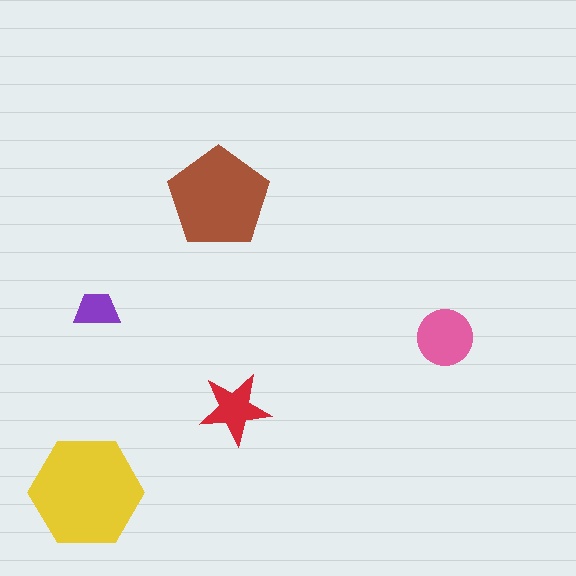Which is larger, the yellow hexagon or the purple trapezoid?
The yellow hexagon.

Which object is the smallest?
The purple trapezoid.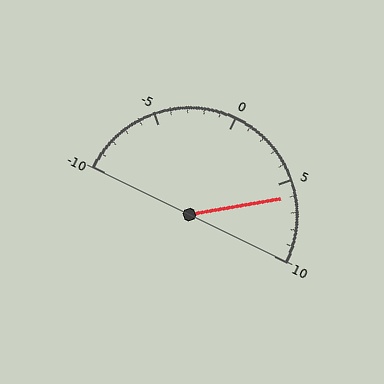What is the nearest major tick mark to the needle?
The nearest major tick mark is 5.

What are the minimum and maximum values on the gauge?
The gauge ranges from -10 to 10.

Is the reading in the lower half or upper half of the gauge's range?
The reading is in the upper half of the range (-10 to 10).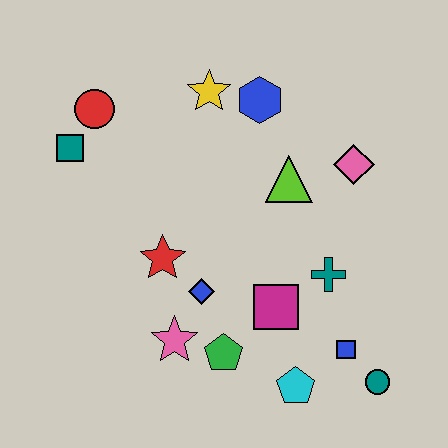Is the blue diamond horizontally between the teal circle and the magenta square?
No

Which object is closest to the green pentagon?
The pink star is closest to the green pentagon.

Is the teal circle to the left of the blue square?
No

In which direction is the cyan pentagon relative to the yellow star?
The cyan pentagon is below the yellow star.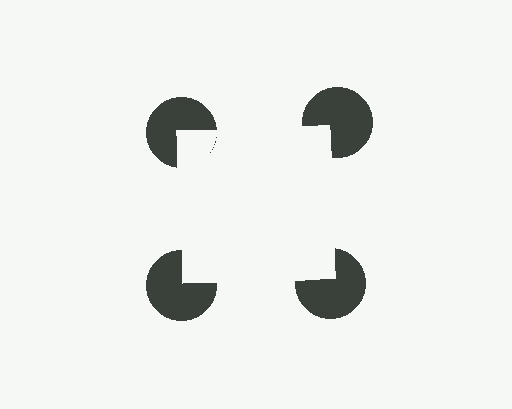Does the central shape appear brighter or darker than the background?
It typically appears slightly brighter than the background, even though no actual brightness change is drawn.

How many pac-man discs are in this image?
There are 4 — one at each vertex of the illusory square.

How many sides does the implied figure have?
4 sides.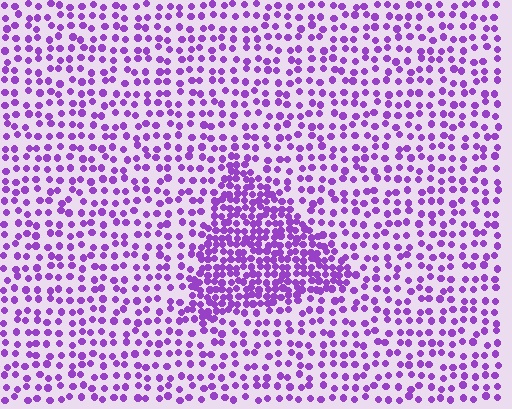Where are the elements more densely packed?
The elements are more densely packed inside the triangle boundary.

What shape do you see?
I see a triangle.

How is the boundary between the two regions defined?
The boundary is defined by a change in element density (approximately 2.2x ratio). All elements are the same color, size, and shape.